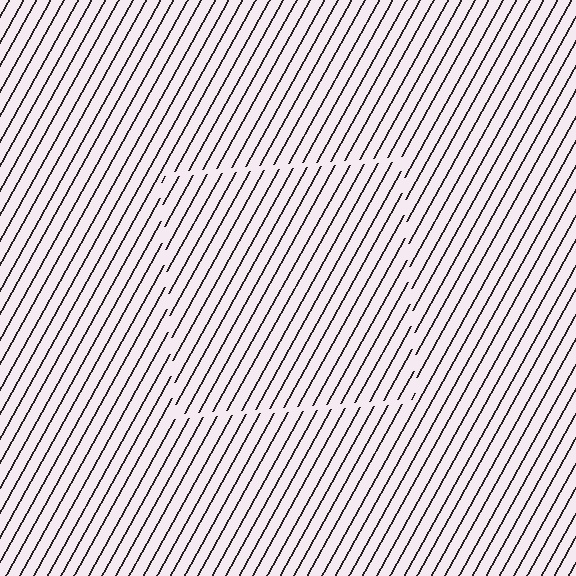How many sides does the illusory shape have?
4 sides — the line-ends trace a square.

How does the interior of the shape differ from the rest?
The interior of the shape contains the same grating, shifted by half a period — the contour is defined by the phase discontinuity where line-ends from the inner and outer gratings abut.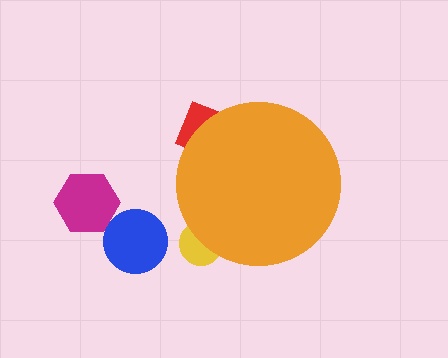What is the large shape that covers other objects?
An orange circle.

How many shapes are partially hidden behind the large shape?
2 shapes are partially hidden.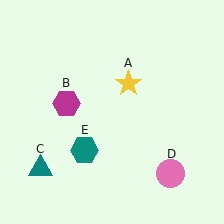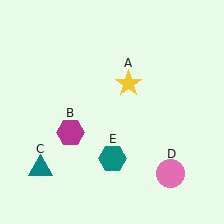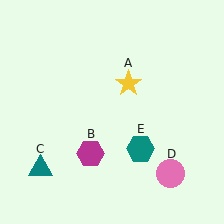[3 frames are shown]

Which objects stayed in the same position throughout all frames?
Yellow star (object A) and teal triangle (object C) and pink circle (object D) remained stationary.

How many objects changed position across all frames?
2 objects changed position: magenta hexagon (object B), teal hexagon (object E).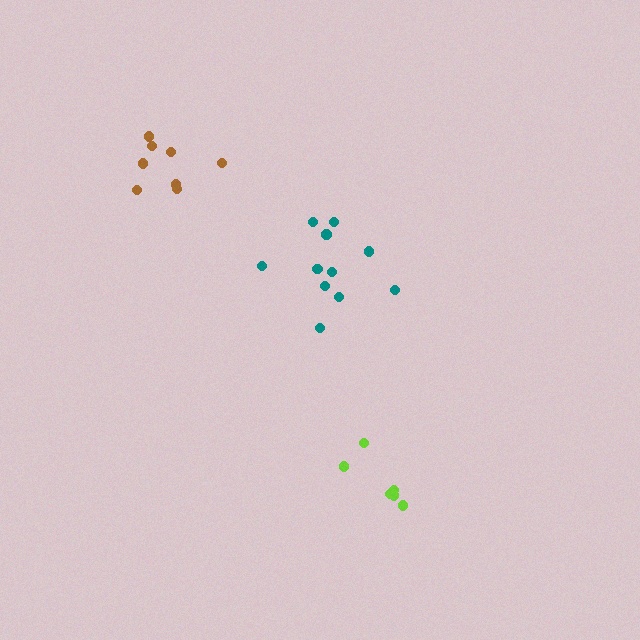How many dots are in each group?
Group 1: 8 dots, Group 2: 6 dots, Group 3: 11 dots (25 total).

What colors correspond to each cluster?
The clusters are colored: brown, lime, teal.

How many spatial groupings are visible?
There are 3 spatial groupings.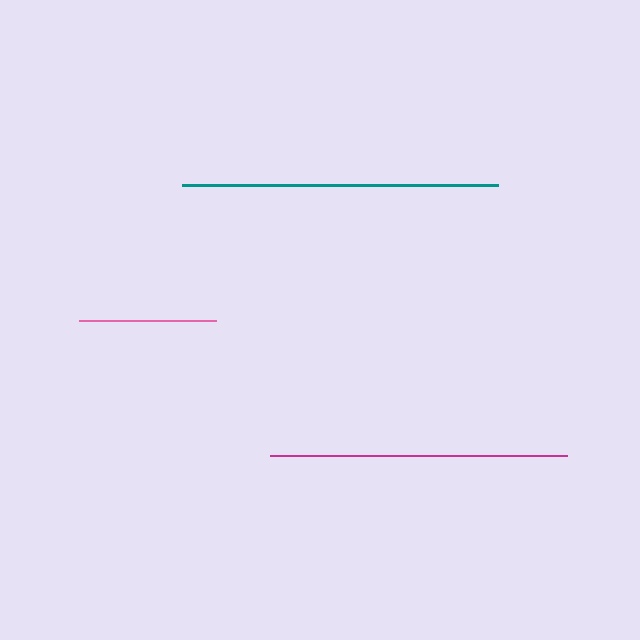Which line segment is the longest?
The teal line is the longest at approximately 316 pixels.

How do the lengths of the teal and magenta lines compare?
The teal and magenta lines are approximately the same length.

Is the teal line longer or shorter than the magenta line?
The teal line is longer than the magenta line.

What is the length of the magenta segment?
The magenta segment is approximately 297 pixels long.